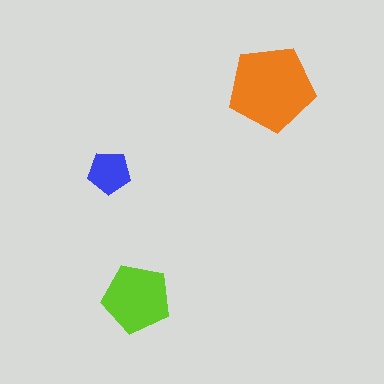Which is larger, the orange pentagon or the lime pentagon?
The orange one.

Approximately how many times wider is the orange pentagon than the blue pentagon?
About 2 times wider.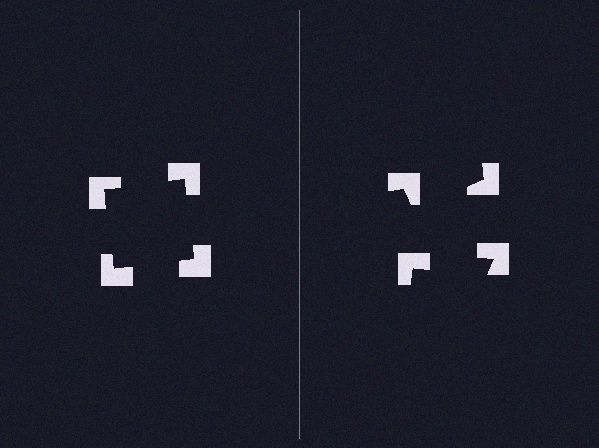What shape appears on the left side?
An illusory square.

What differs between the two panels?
The notched squares are positioned identically on both sides; only the wedge orientations differ. On the left they align to a square; on the right they are misaligned.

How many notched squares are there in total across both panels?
8 — 4 on each side.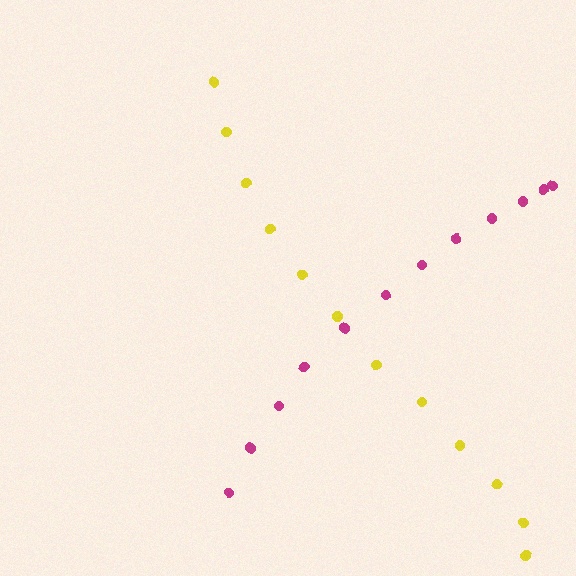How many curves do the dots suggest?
There are 2 distinct paths.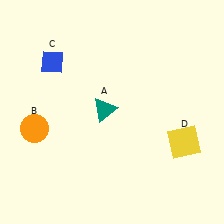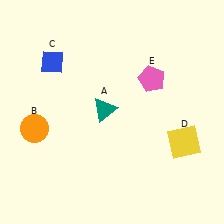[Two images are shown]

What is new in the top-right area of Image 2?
A pink pentagon (E) was added in the top-right area of Image 2.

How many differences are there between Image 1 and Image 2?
There is 1 difference between the two images.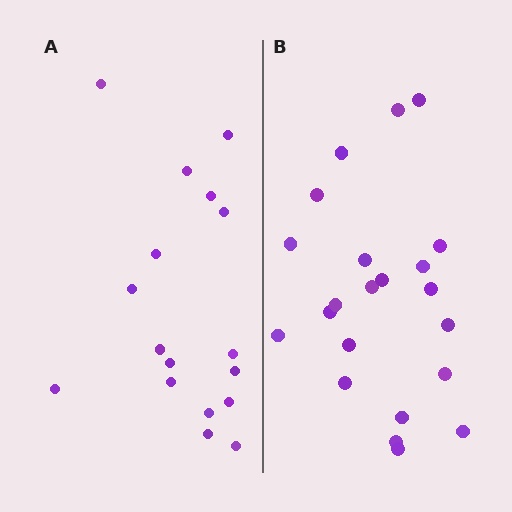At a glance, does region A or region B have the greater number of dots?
Region B (the right region) has more dots.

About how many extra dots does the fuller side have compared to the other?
Region B has about 5 more dots than region A.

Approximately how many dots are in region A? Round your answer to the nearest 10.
About 20 dots. (The exact count is 17, which rounds to 20.)